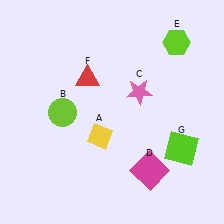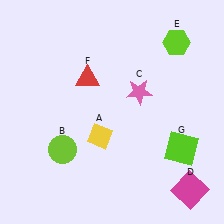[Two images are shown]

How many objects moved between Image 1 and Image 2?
2 objects moved between the two images.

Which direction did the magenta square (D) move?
The magenta square (D) moved right.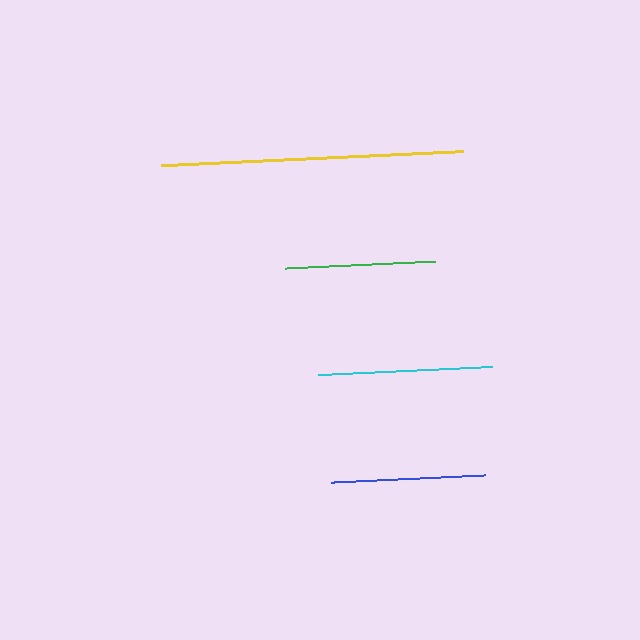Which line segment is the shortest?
The green line is the shortest at approximately 150 pixels.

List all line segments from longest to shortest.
From longest to shortest: yellow, cyan, blue, green.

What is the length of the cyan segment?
The cyan segment is approximately 175 pixels long.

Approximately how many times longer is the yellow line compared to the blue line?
The yellow line is approximately 2.0 times the length of the blue line.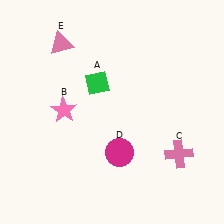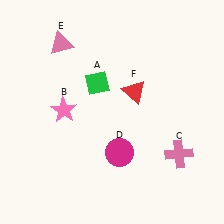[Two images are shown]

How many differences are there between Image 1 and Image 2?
There is 1 difference between the two images.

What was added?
A red triangle (F) was added in Image 2.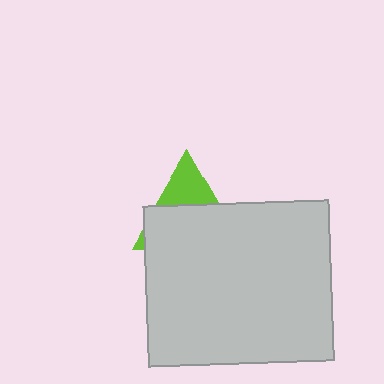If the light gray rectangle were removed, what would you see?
You would see the complete lime triangle.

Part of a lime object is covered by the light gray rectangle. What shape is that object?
It is a triangle.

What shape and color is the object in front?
The object in front is a light gray rectangle.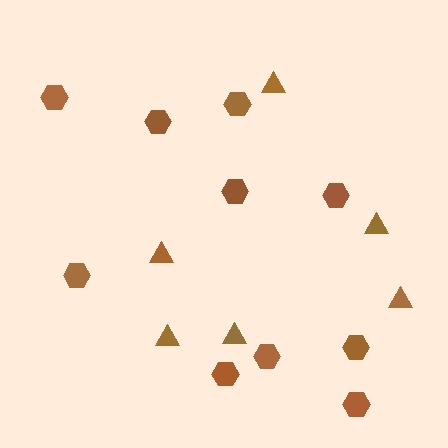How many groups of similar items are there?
There are 2 groups: one group of triangles (6) and one group of hexagons (10).